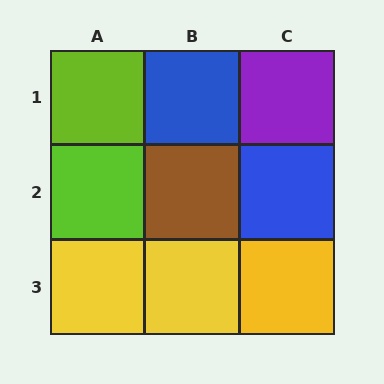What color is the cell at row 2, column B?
Brown.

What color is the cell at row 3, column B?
Yellow.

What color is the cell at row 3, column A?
Yellow.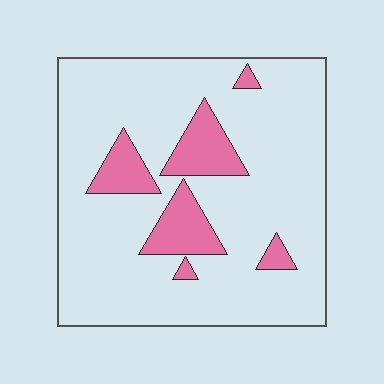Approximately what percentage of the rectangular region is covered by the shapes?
Approximately 15%.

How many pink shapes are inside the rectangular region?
6.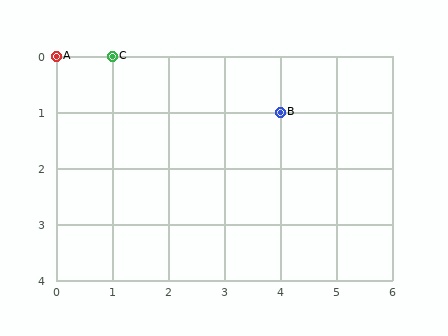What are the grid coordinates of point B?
Point B is at grid coordinates (4, 1).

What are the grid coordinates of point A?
Point A is at grid coordinates (0, 0).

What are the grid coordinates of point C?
Point C is at grid coordinates (1, 0).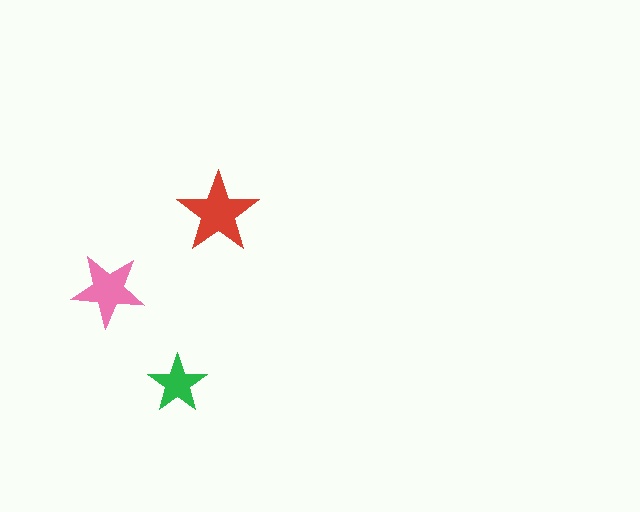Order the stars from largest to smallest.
the red one, the pink one, the green one.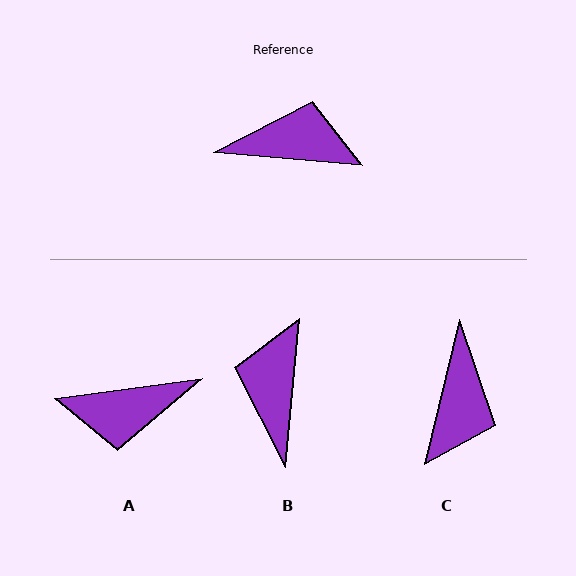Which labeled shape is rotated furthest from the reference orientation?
A, about 167 degrees away.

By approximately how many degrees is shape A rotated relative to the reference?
Approximately 167 degrees clockwise.